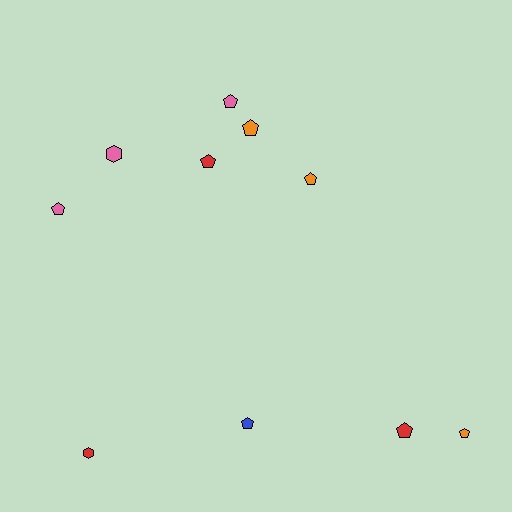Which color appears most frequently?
Red, with 3 objects.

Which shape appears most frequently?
Pentagon, with 8 objects.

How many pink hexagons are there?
There is 1 pink hexagon.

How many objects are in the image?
There are 10 objects.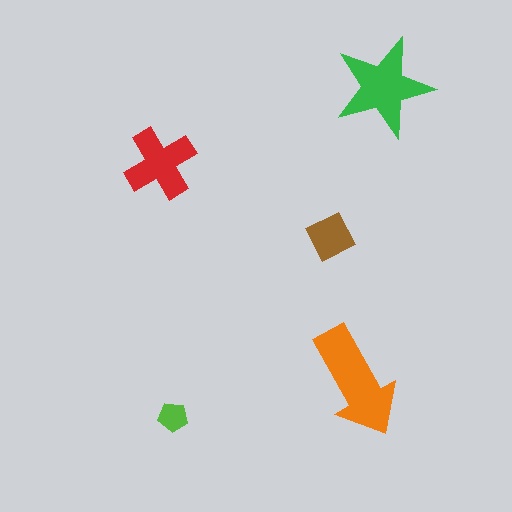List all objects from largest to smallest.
The orange arrow, the green star, the red cross, the brown square, the lime pentagon.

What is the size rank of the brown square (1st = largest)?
4th.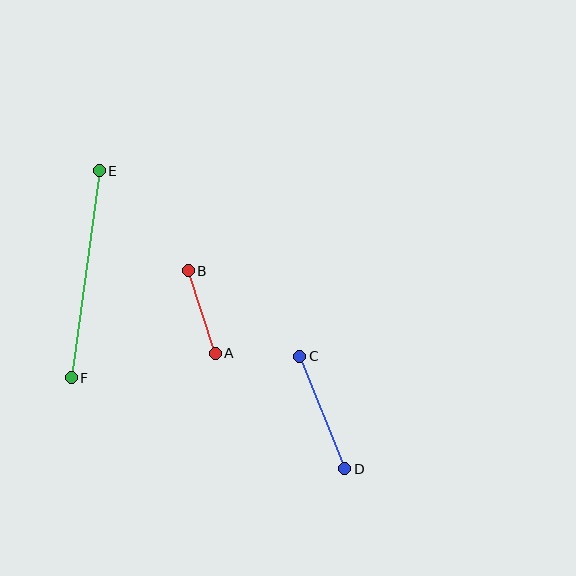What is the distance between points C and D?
The distance is approximately 121 pixels.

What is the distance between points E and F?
The distance is approximately 209 pixels.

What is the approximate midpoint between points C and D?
The midpoint is at approximately (322, 412) pixels.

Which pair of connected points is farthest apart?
Points E and F are farthest apart.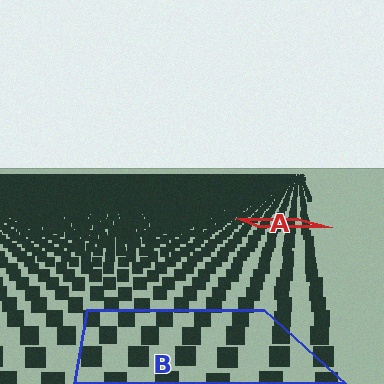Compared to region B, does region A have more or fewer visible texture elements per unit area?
Region A has more texture elements per unit area — they are packed more densely because it is farther away.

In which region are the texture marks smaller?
The texture marks are smaller in region A, because it is farther away.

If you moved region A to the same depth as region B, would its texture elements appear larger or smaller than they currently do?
They would appear larger. At a closer depth, the same texture elements are projected at a bigger on-screen size.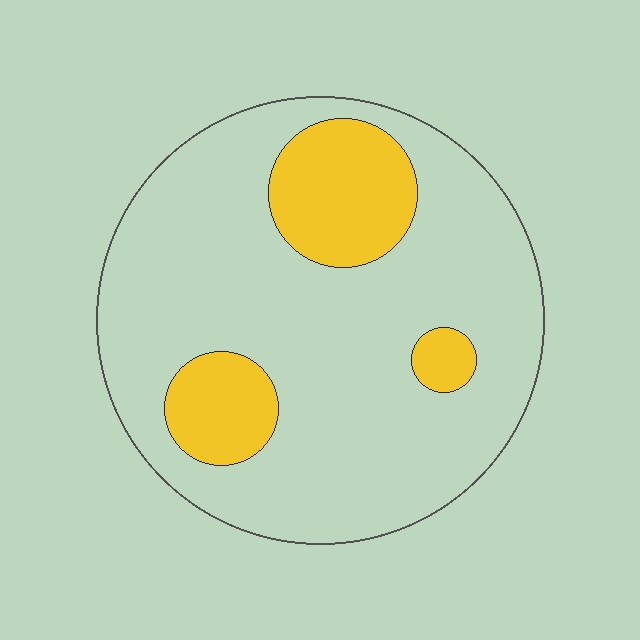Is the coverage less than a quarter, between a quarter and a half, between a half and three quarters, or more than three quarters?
Less than a quarter.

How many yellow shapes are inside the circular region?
3.